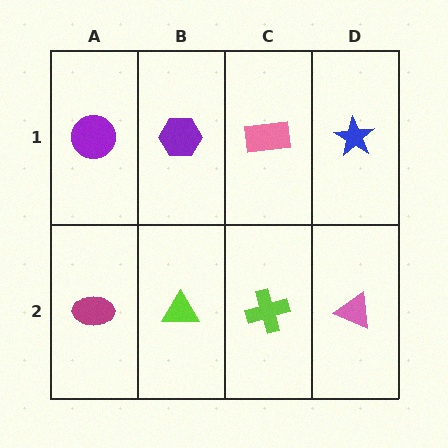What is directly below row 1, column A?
A magenta ellipse.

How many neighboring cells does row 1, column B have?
3.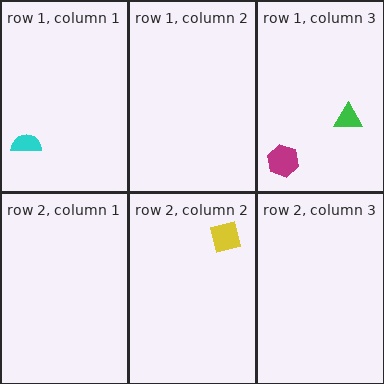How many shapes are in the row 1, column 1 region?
1.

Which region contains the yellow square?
The row 2, column 2 region.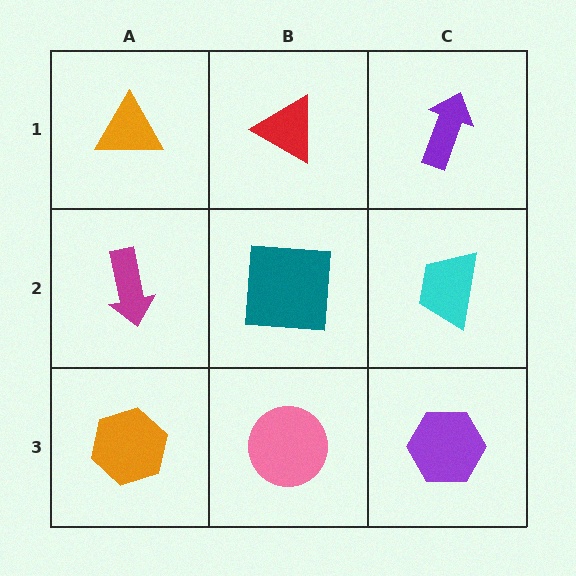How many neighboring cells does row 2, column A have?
3.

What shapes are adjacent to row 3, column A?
A magenta arrow (row 2, column A), a pink circle (row 3, column B).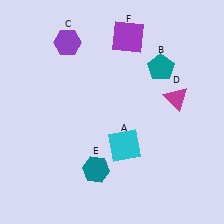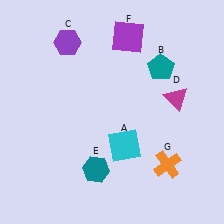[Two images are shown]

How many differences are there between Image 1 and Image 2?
There is 1 difference between the two images.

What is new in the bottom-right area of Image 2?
An orange cross (G) was added in the bottom-right area of Image 2.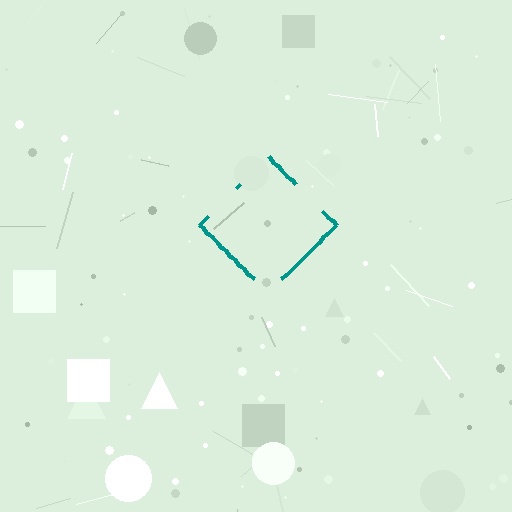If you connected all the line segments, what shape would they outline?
They would outline a diamond.